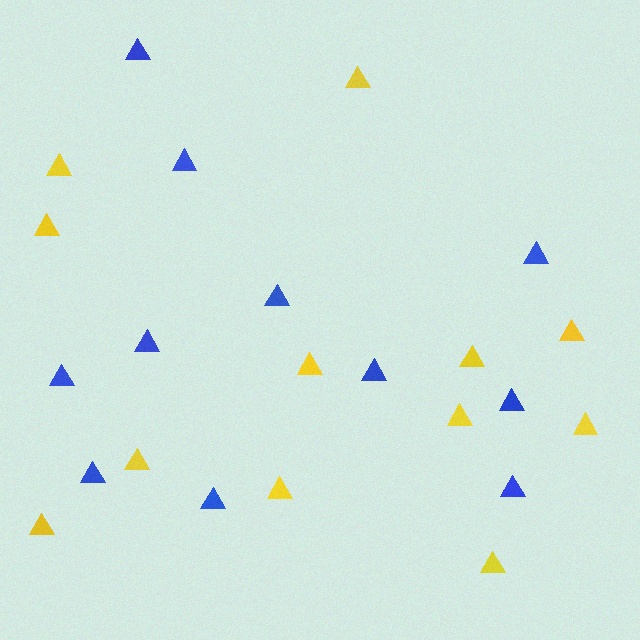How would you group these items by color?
There are 2 groups: one group of blue triangles (11) and one group of yellow triangles (12).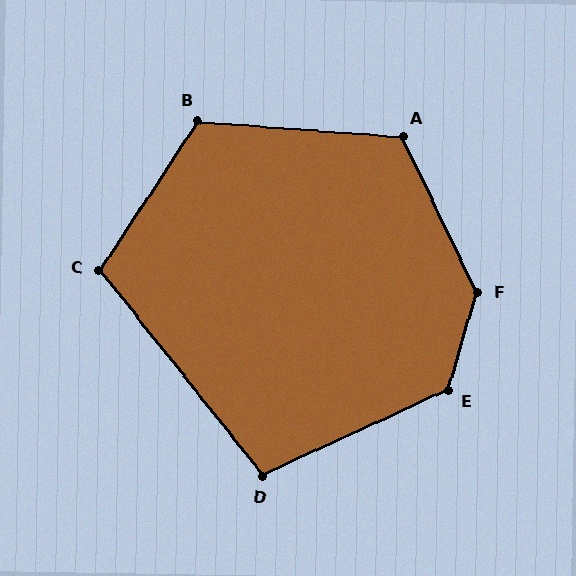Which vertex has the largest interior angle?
F, at approximately 137 degrees.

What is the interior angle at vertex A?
Approximately 120 degrees (obtuse).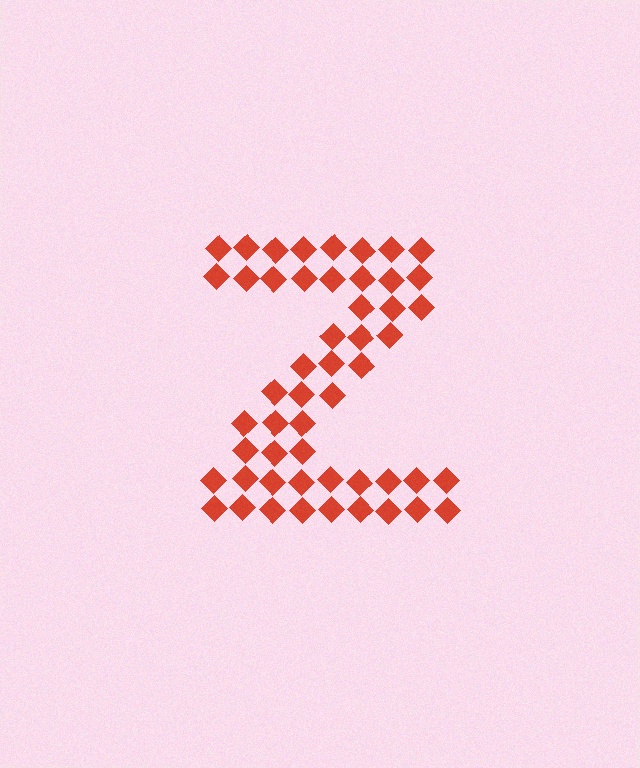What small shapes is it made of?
It is made of small diamonds.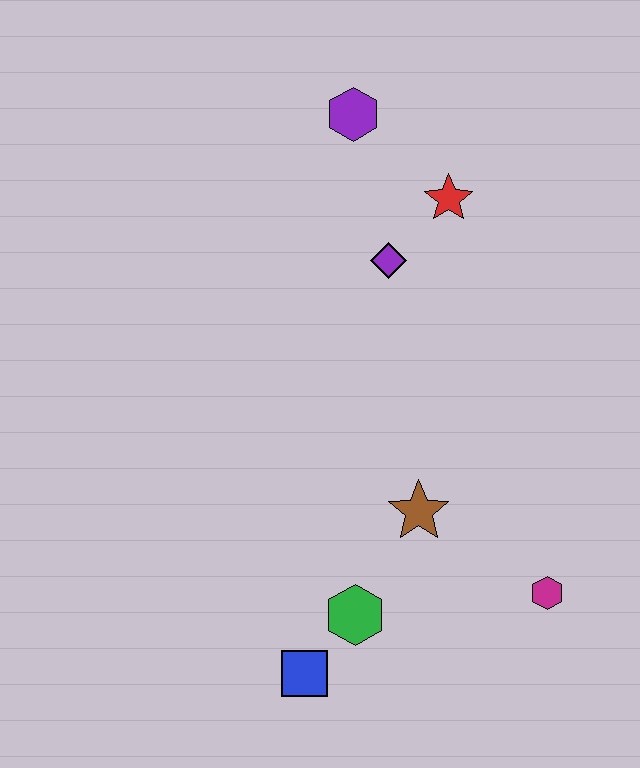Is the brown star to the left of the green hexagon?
No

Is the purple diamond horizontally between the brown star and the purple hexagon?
Yes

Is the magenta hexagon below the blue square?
No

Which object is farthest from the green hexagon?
The purple hexagon is farthest from the green hexagon.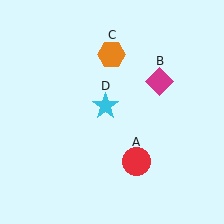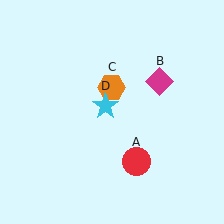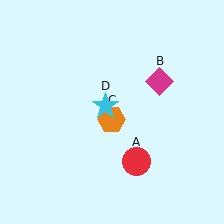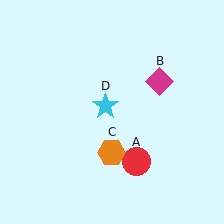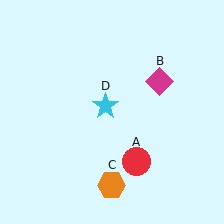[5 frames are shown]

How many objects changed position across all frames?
1 object changed position: orange hexagon (object C).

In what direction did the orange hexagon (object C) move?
The orange hexagon (object C) moved down.